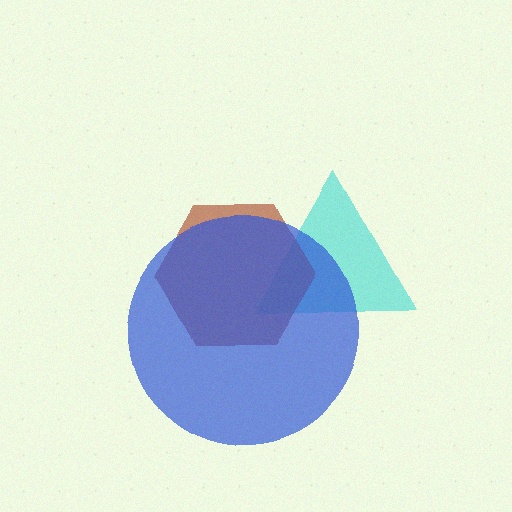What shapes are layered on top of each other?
The layered shapes are: a cyan triangle, a brown hexagon, a blue circle.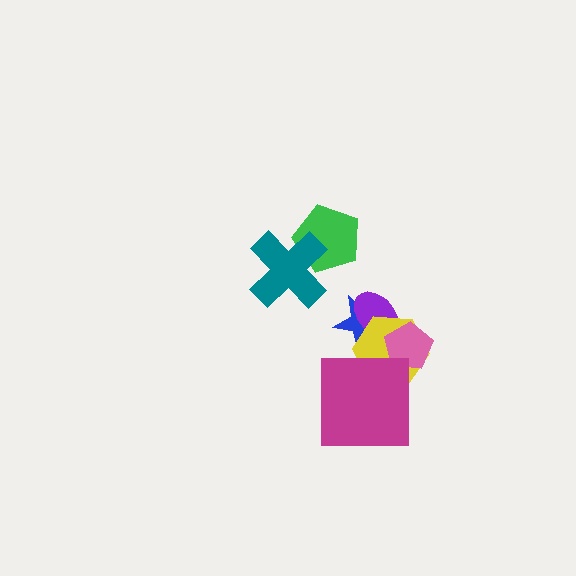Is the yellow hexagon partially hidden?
Yes, it is partially covered by another shape.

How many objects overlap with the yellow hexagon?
4 objects overlap with the yellow hexagon.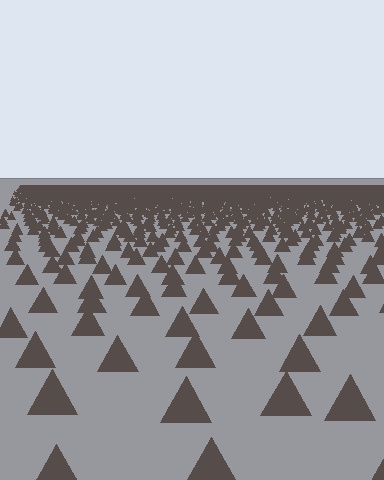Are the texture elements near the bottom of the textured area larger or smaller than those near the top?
Larger. Near the bottom, elements are closer to the viewer and appear at a bigger on-screen size.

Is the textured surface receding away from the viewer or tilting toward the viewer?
The surface is receding away from the viewer. Texture elements get smaller and denser toward the top.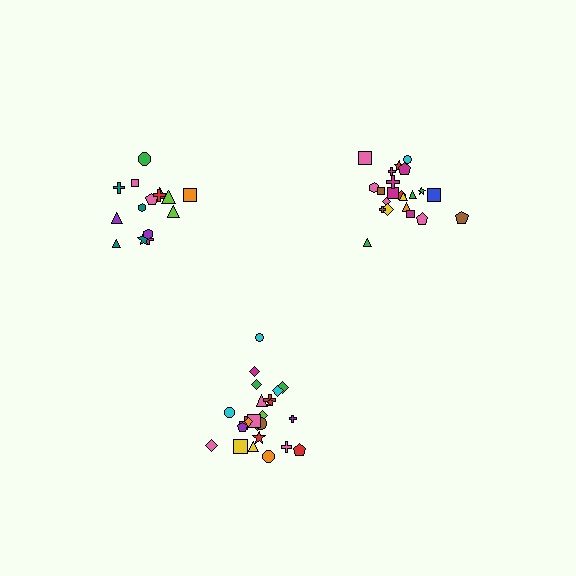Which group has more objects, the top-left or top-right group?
The top-right group.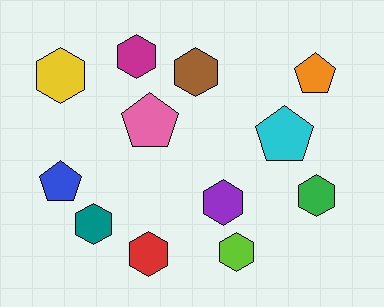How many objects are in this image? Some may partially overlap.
There are 12 objects.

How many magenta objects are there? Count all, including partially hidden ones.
There is 1 magenta object.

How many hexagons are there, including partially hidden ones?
There are 8 hexagons.